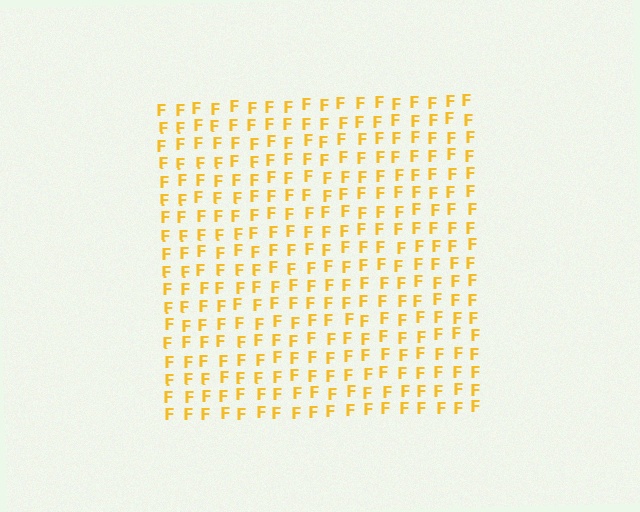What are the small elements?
The small elements are letter F's.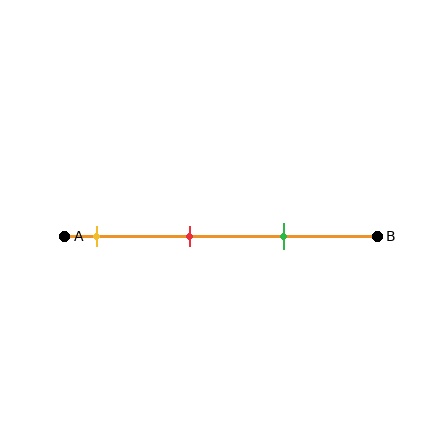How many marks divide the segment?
There are 3 marks dividing the segment.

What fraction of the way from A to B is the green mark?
The green mark is approximately 70% (0.7) of the way from A to B.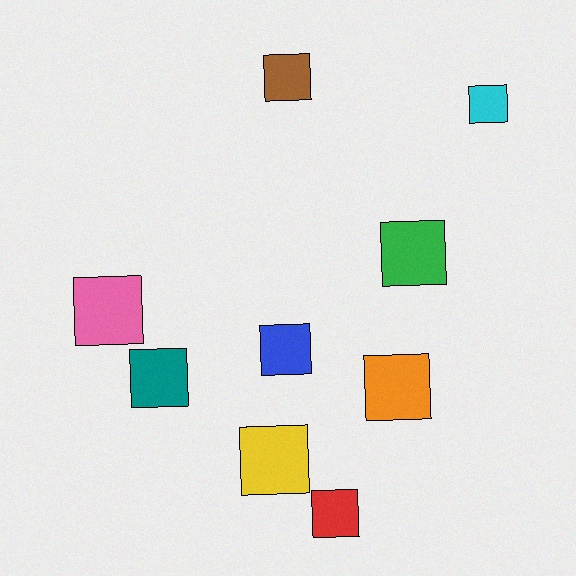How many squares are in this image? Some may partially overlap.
There are 9 squares.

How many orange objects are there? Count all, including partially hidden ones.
There is 1 orange object.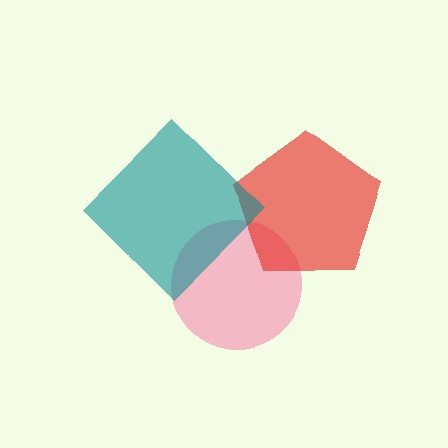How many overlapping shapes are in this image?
There are 3 overlapping shapes in the image.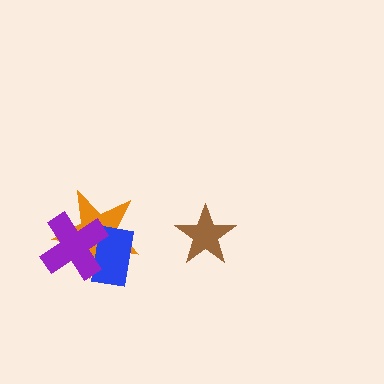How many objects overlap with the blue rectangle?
2 objects overlap with the blue rectangle.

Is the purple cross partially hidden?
No, no other shape covers it.